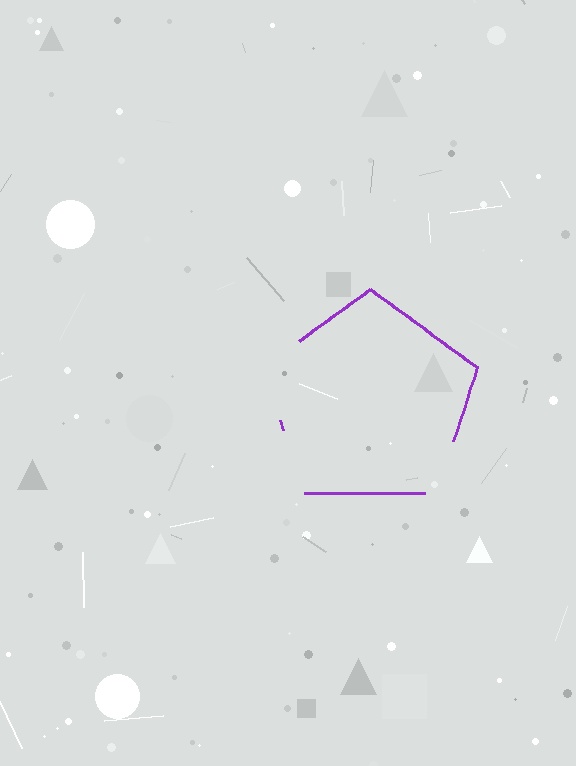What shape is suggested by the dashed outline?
The dashed outline suggests a pentagon.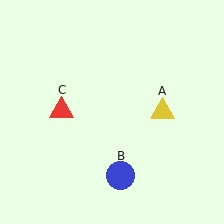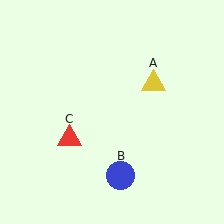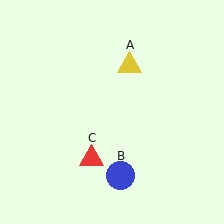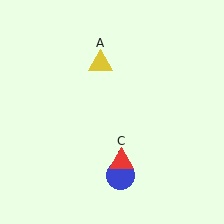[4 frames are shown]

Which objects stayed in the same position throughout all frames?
Blue circle (object B) remained stationary.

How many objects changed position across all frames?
2 objects changed position: yellow triangle (object A), red triangle (object C).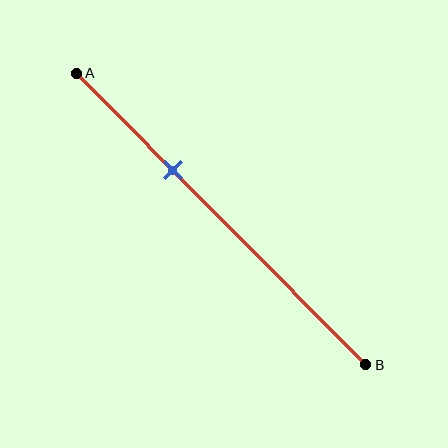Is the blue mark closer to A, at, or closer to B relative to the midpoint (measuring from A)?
The blue mark is closer to point A than the midpoint of segment AB.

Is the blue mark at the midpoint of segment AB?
No, the mark is at about 35% from A, not at the 50% midpoint.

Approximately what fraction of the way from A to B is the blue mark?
The blue mark is approximately 35% of the way from A to B.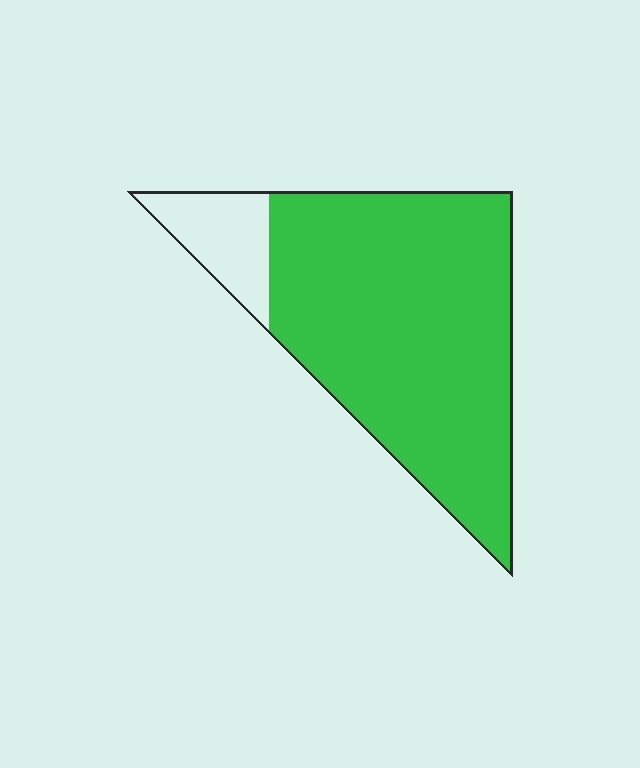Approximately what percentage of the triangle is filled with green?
Approximately 85%.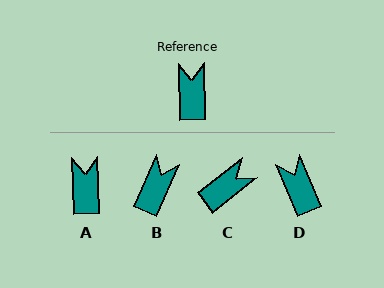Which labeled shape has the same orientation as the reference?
A.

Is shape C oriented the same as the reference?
No, it is off by about 54 degrees.